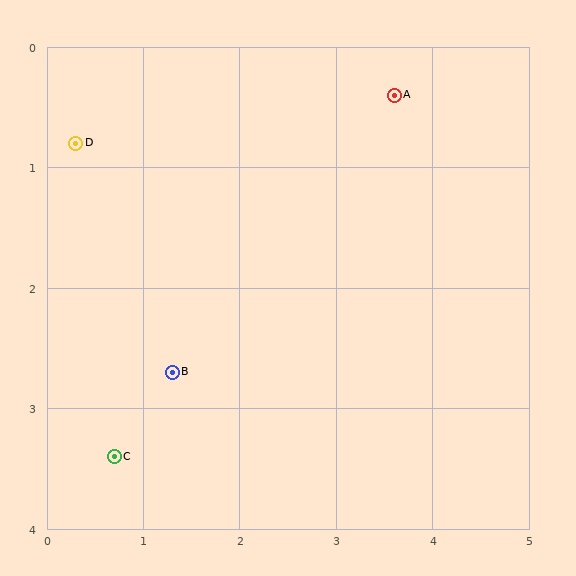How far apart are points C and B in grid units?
Points C and B are about 0.9 grid units apart.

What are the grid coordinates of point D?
Point D is at approximately (0.3, 0.8).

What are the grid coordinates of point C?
Point C is at approximately (0.7, 3.4).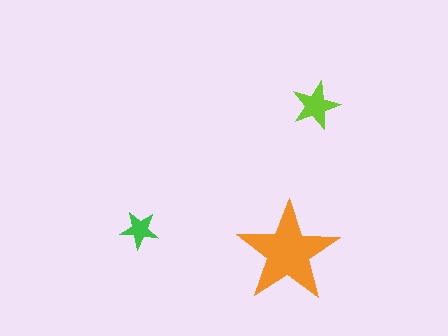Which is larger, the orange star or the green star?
The orange one.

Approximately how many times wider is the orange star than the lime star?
About 2 times wider.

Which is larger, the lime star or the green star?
The lime one.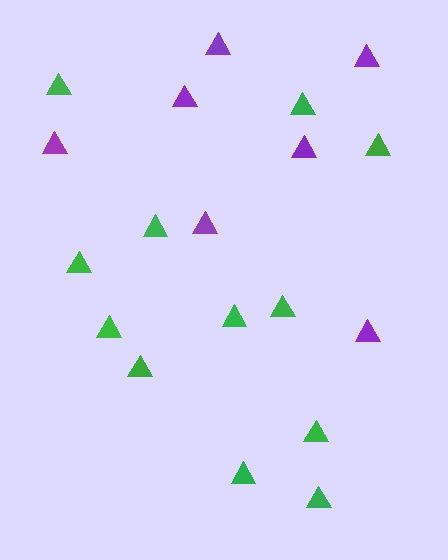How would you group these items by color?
There are 2 groups: one group of green triangles (12) and one group of purple triangles (7).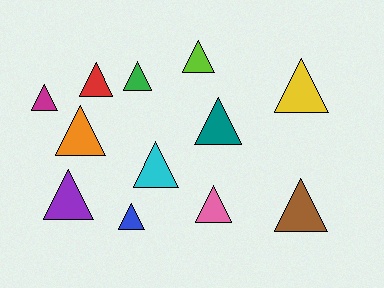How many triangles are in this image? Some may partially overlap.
There are 12 triangles.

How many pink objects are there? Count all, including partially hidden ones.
There is 1 pink object.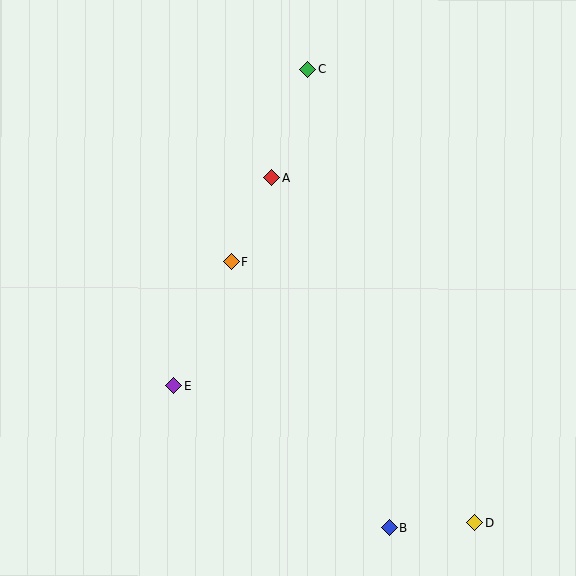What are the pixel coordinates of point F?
Point F is at (231, 262).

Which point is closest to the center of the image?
Point F at (231, 262) is closest to the center.